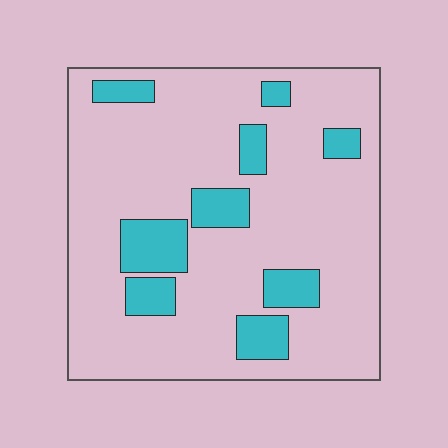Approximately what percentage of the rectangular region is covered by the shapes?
Approximately 20%.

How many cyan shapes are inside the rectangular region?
9.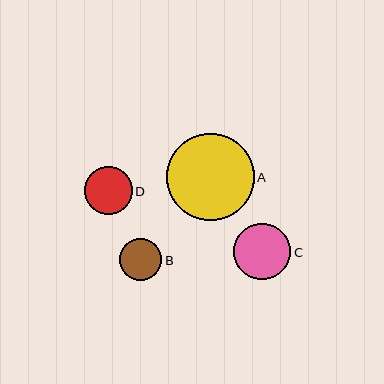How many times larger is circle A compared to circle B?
Circle A is approximately 2.1 times the size of circle B.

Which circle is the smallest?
Circle B is the smallest with a size of approximately 42 pixels.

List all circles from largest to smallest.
From largest to smallest: A, C, D, B.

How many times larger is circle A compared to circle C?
Circle A is approximately 1.5 times the size of circle C.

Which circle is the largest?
Circle A is the largest with a size of approximately 87 pixels.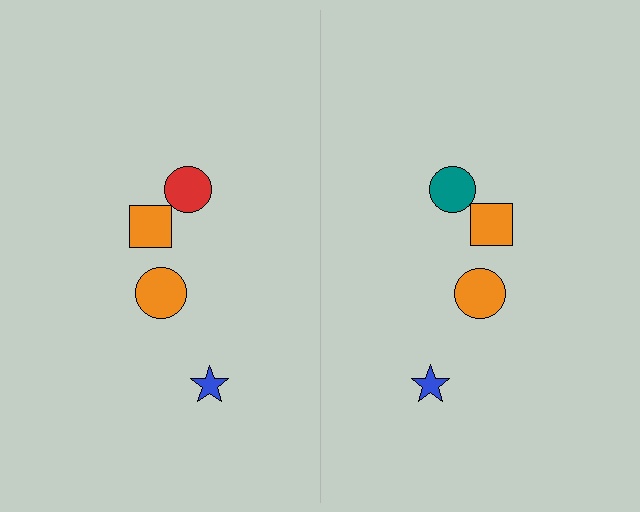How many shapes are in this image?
There are 8 shapes in this image.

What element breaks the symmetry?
The teal circle on the right side breaks the symmetry — its mirror counterpart is red.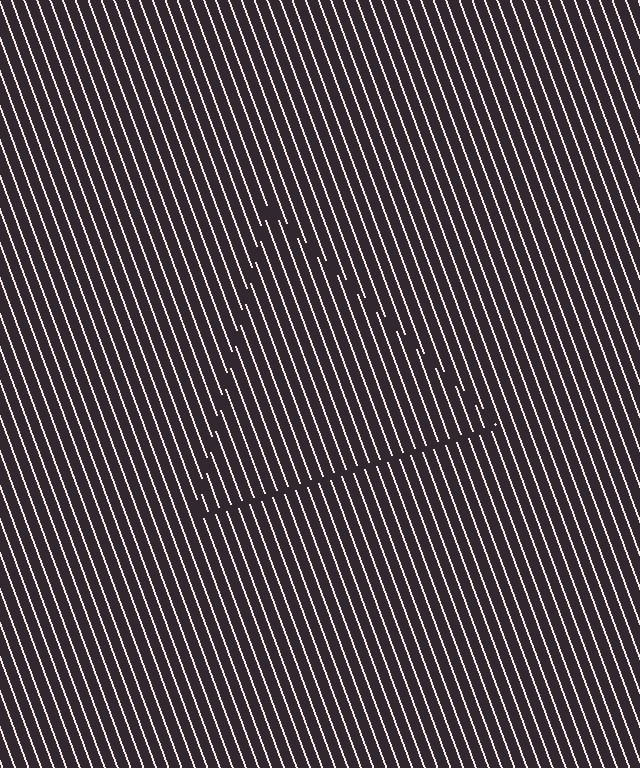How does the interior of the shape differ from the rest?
The interior of the shape contains the same grating, shifted by half a period — the contour is defined by the phase discontinuity where line-ends from the inner and outer gratings abut.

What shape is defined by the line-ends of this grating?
An illusory triangle. The interior of the shape contains the same grating, shifted by half a period — the contour is defined by the phase discontinuity where line-ends from the inner and outer gratings abut.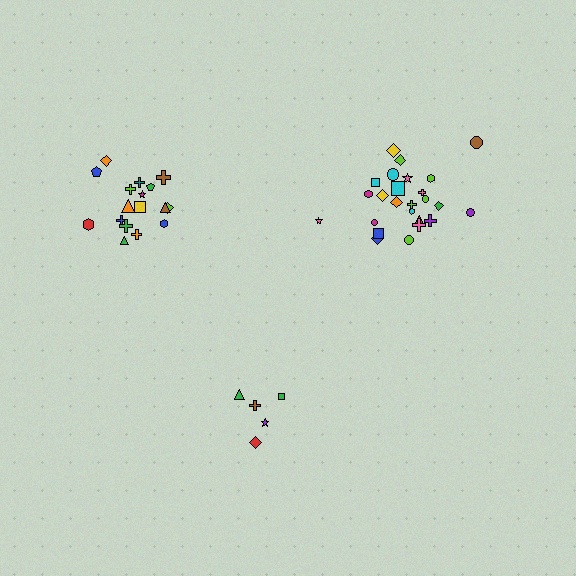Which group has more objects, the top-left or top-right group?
The top-right group.